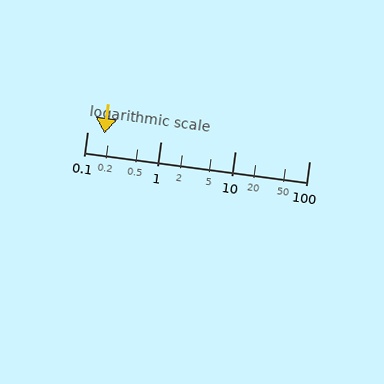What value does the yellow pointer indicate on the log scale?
The pointer indicates approximately 0.17.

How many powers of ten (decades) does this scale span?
The scale spans 3 decades, from 0.1 to 100.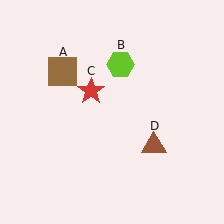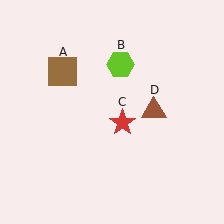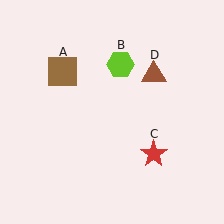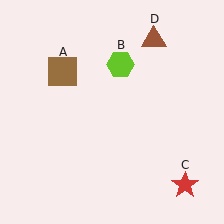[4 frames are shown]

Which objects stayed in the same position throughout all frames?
Brown square (object A) and lime hexagon (object B) remained stationary.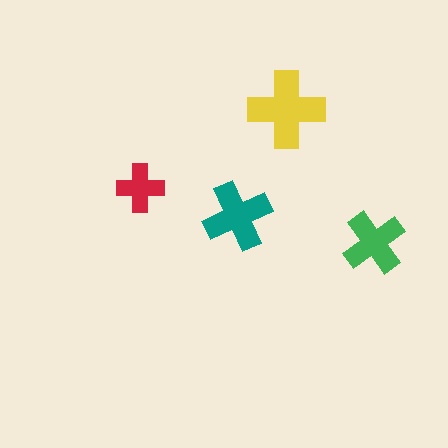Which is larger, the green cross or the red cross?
The green one.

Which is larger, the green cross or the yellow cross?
The yellow one.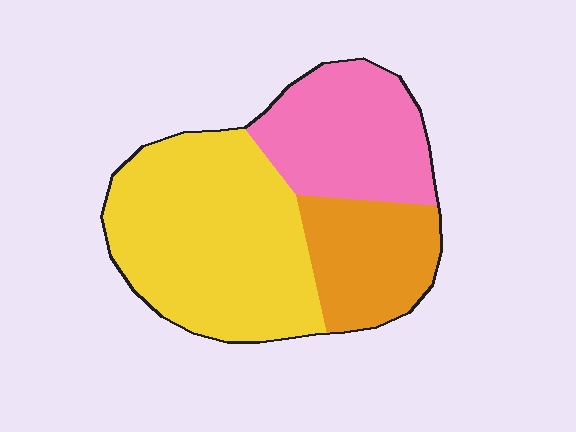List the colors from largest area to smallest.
From largest to smallest: yellow, pink, orange.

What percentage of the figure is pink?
Pink covers 28% of the figure.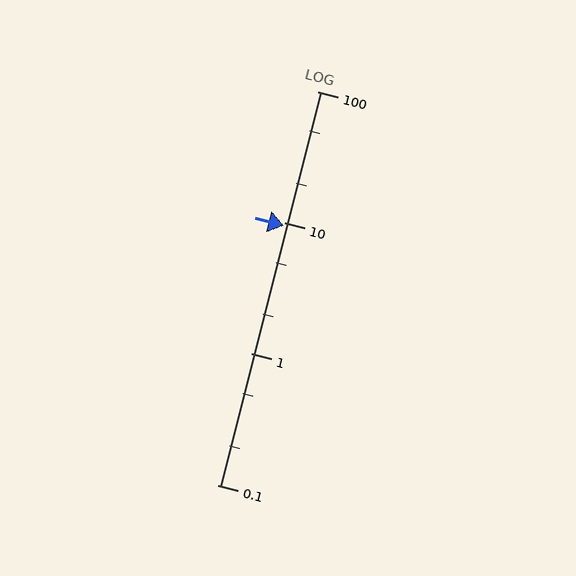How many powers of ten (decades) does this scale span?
The scale spans 3 decades, from 0.1 to 100.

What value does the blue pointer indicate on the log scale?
The pointer indicates approximately 9.5.